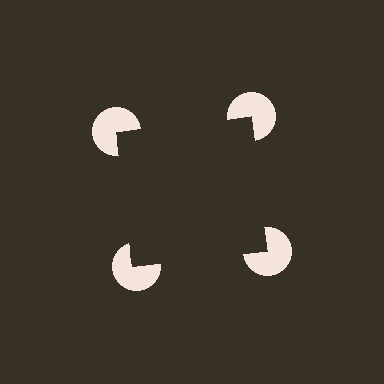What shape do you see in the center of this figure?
An illusory square — its edges are inferred from the aligned wedge cuts in the pac-man discs, not physically drawn.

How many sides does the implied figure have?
4 sides.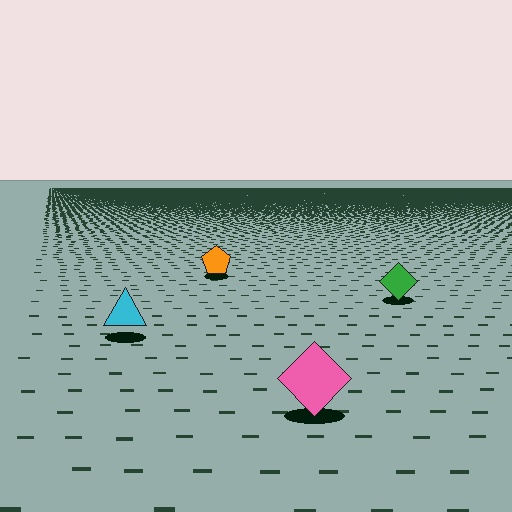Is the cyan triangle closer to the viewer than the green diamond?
Yes. The cyan triangle is closer — you can tell from the texture gradient: the ground texture is coarser near it.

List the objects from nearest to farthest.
From nearest to farthest: the pink diamond, the cyan triangle, the green diamond, the orange pentagon.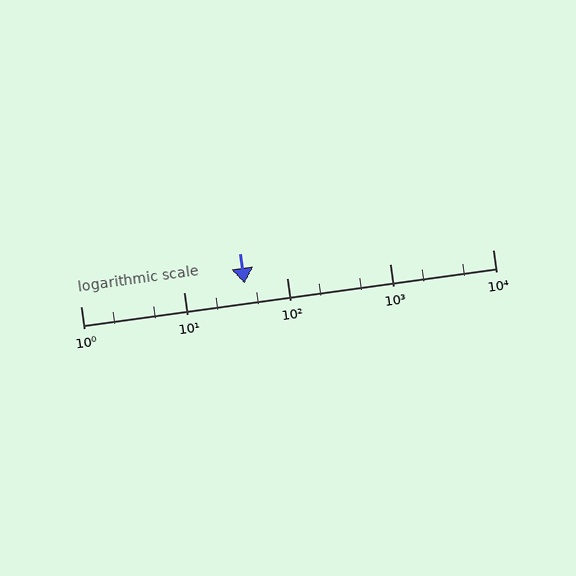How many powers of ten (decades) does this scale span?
The scale spans 4 decades, from 1 to 10000.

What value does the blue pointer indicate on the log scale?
The pointer indicates approximately 39.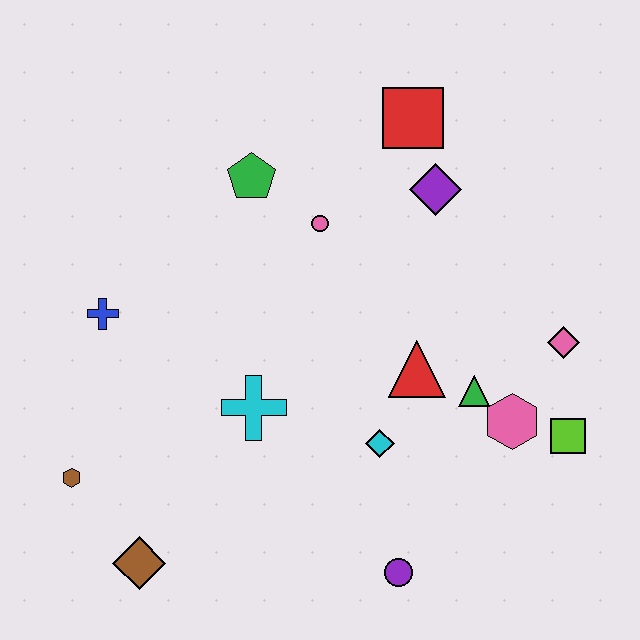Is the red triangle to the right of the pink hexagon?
No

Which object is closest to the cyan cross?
The cyan diamond is closest to the cyan cross.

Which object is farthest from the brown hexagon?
The pink diamond is farthest from the brown hexagon.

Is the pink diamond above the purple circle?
Yes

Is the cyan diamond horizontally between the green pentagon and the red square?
Yes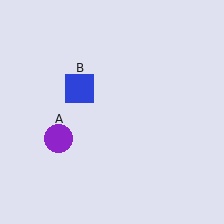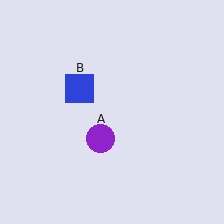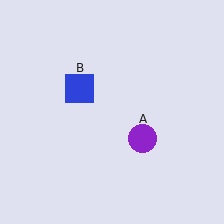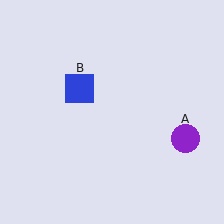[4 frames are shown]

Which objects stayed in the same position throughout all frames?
Blue square (object B) remained stationary.